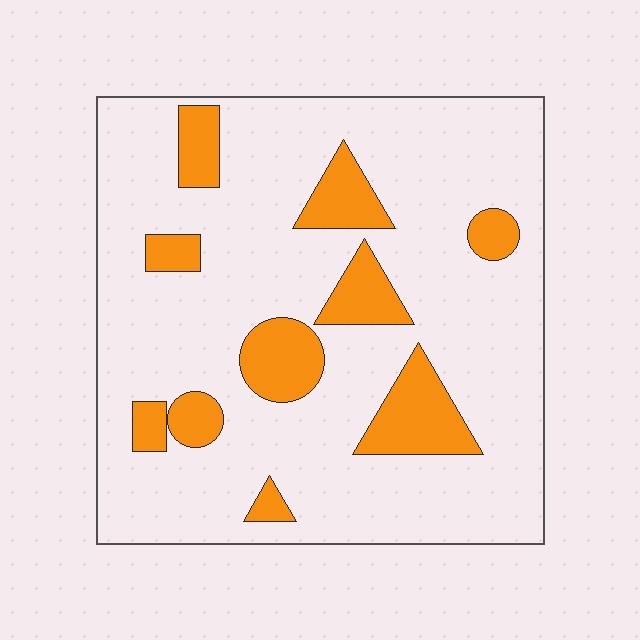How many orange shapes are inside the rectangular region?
10.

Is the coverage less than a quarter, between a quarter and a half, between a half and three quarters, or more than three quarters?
Less than a quarter.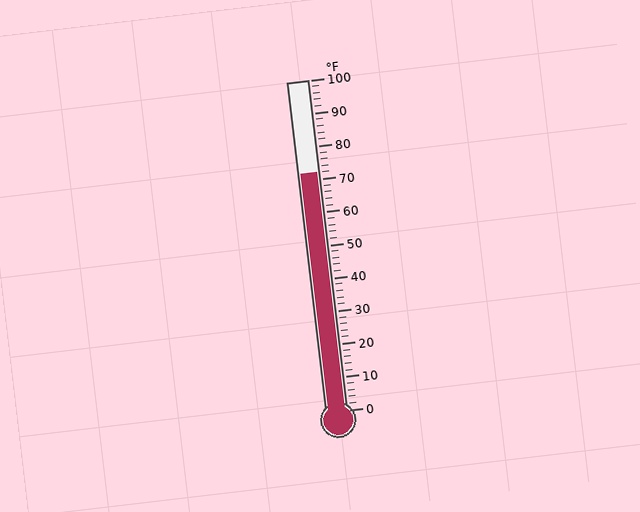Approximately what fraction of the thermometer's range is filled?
The thermometer is filled to approximately 70% of its range.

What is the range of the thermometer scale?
The thermometer scale ranges from 0°F to 100°F.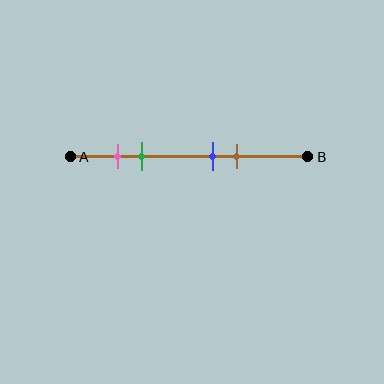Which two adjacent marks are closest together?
The pink and green marks are the closest adjacent pair.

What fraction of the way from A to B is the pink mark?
The pink mark is approximately 20% (0.2) of the way from A to B.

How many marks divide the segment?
There are 4 marks dividing the segment.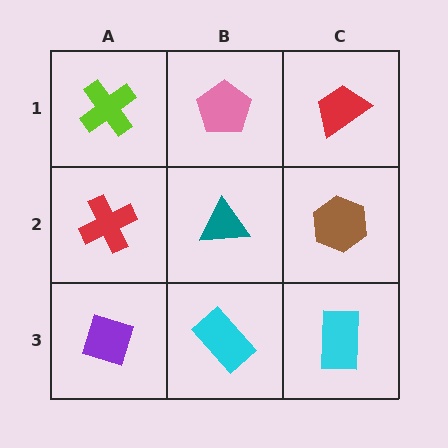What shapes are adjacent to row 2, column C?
A red trapezoid (row 1, column C), a cyan rectangle (row 3, column C), a teal triangle (row 2, column B).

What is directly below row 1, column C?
A brown hexagon.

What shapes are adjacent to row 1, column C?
A brown hexagon (row 2, column C), a pink pentagon (row 1, column B).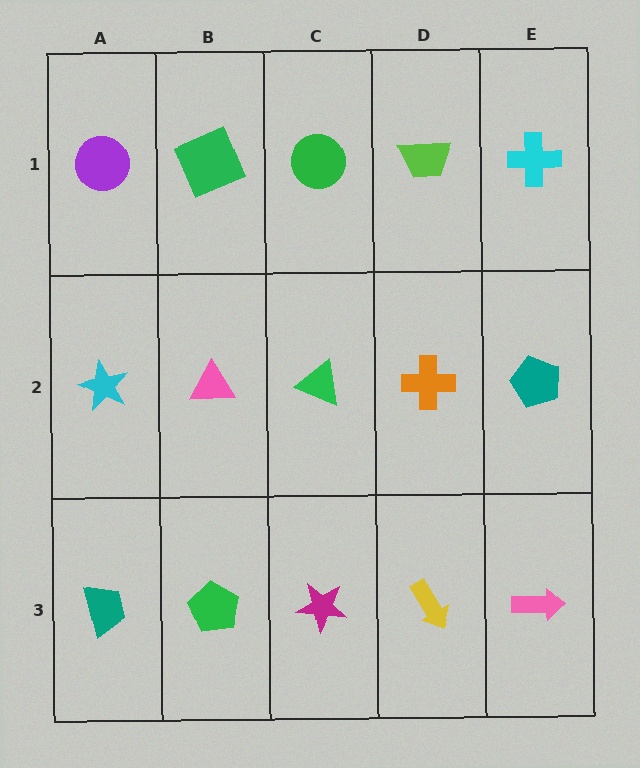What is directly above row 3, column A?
A cyan star.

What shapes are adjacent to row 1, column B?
A pink triangle (row 2, column B), a purple circle (row 1, column A), a green circle (row 1, column C).